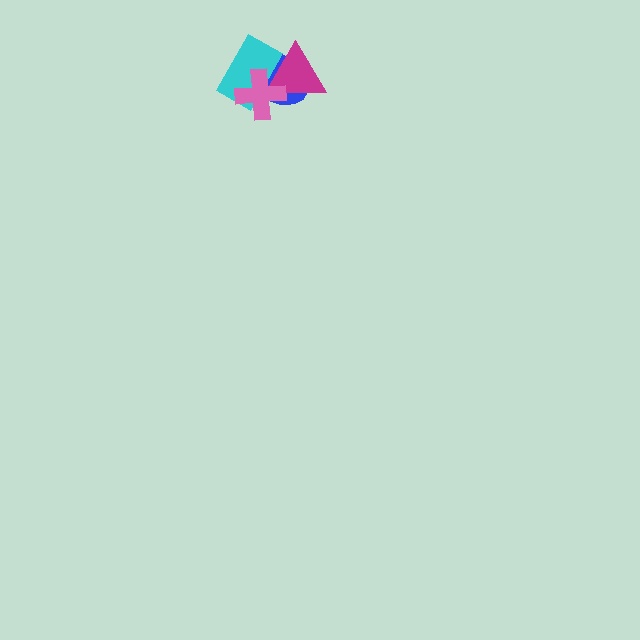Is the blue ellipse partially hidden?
Yes, it is partially covered by another shape.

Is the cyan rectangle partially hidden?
Yes, it is partially covered by another shape.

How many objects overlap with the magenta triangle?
3 objects overlap with the magenta triangle.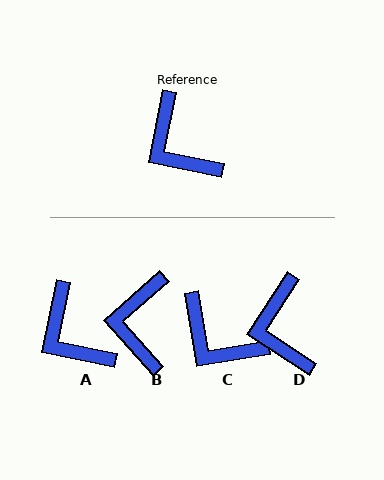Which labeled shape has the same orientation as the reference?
A.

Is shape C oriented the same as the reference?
No, it is off by about 21 degrees.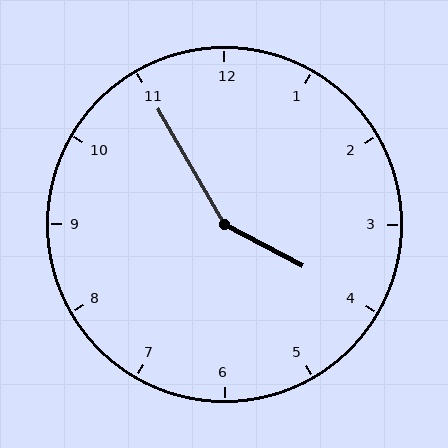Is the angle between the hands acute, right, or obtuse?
It is obtuse.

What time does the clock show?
3:55.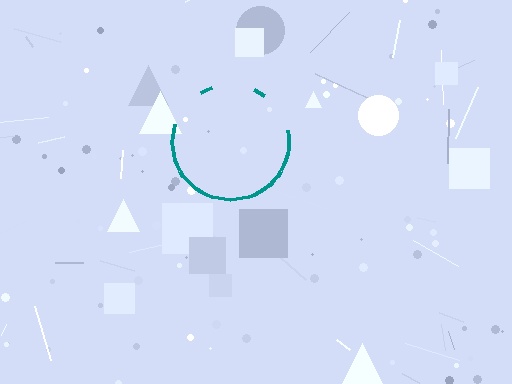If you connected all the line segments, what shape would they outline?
They would outline a circle.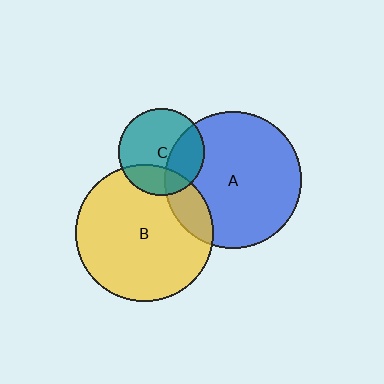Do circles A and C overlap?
Yes.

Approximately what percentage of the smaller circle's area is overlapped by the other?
Approximately 30%.